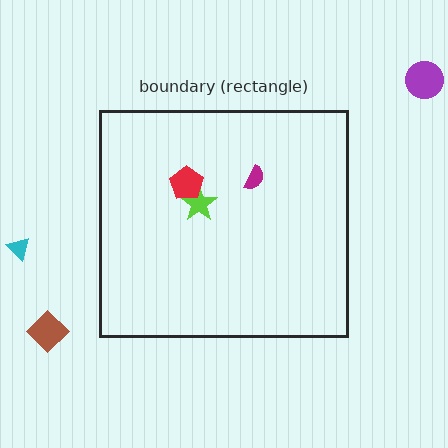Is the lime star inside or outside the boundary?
Inside.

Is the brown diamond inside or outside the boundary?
Outside.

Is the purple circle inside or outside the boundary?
Outside.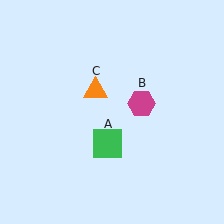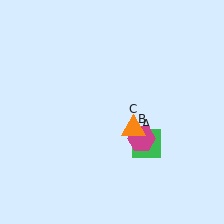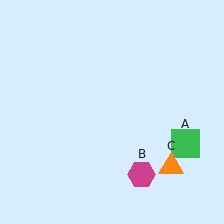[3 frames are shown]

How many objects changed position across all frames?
3 objects changed position: green square (object A), magenta hexagon (object B), orange triangle (object C).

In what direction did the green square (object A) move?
The green square (object A) moved right.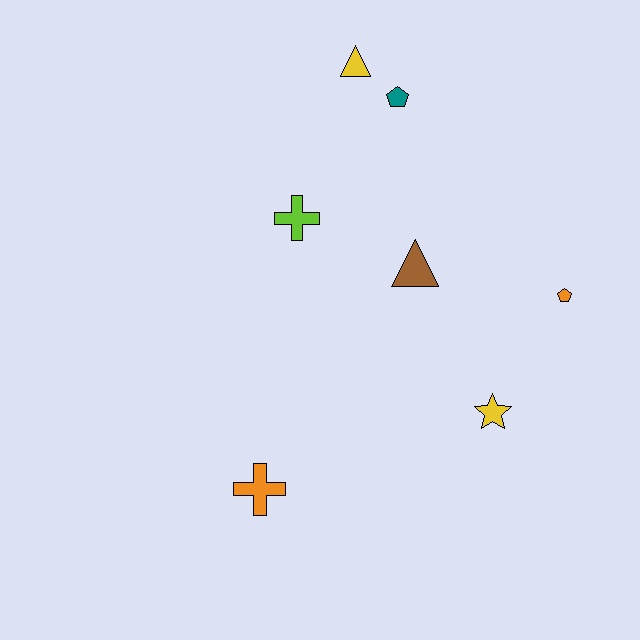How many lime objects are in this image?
There is 1 lime object.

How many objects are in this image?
There are 7 objects.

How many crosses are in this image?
There are 2 crosses.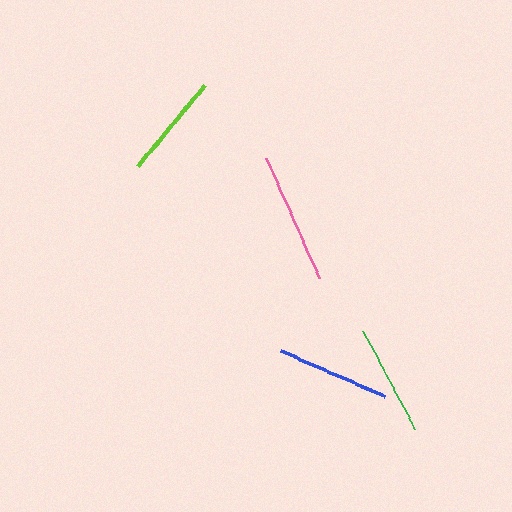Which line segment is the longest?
The pink line is the longest at approximately 131 pixels.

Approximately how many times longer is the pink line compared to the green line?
The pink line is approximately 1.2 times the length of the green line.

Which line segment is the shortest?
The lime line is the shortest at approximately 105 pixels.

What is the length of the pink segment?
The pink segment is approximately 131 pixels long.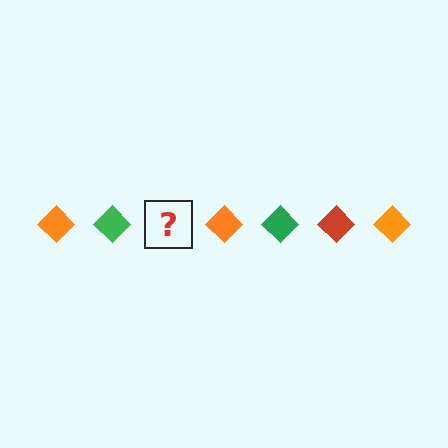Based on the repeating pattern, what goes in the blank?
The blank should be a red diamond.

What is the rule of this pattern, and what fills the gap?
The rule is that the pattern cycles through orange, green, red diamonds. The gap should be filled with a red diamond.